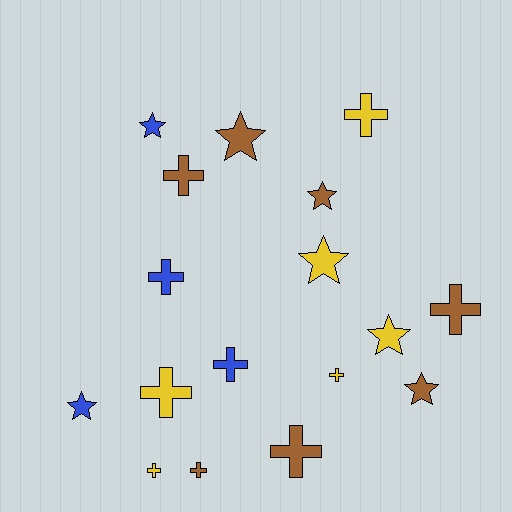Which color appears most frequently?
Brown, with 7 objects.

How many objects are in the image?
There are 17 objects.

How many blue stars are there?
There are 2 blue stars.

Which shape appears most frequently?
Cross, with 10 objects.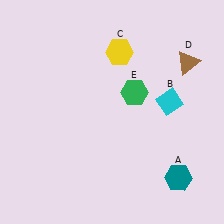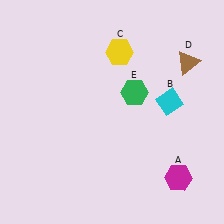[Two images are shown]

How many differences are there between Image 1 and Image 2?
There is 1 difference between the two images.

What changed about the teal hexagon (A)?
In Image 1, A is teal. In Image 2, it changed to magenta.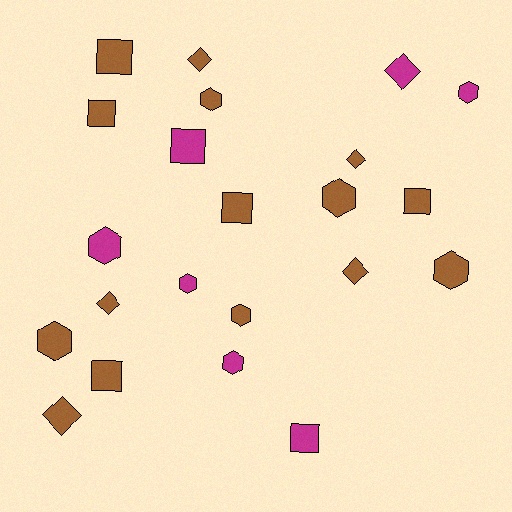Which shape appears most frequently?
Hexagon, with 9 objects.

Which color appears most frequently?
Brown, with 15 objects.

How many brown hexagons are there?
There are 5 brown hexagons.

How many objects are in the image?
There are 22 objects.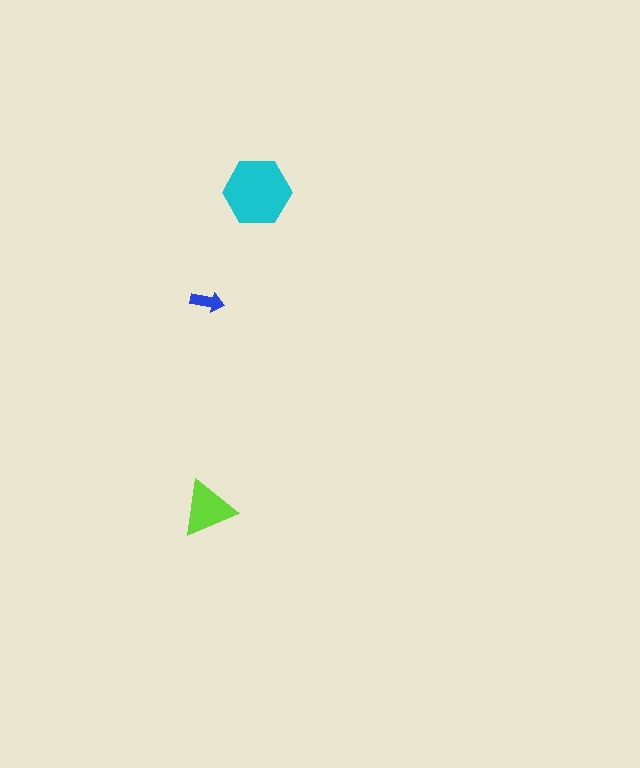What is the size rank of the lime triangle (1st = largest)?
2nd.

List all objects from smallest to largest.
The blue arrow, the lime triangle, the cyan hexagon.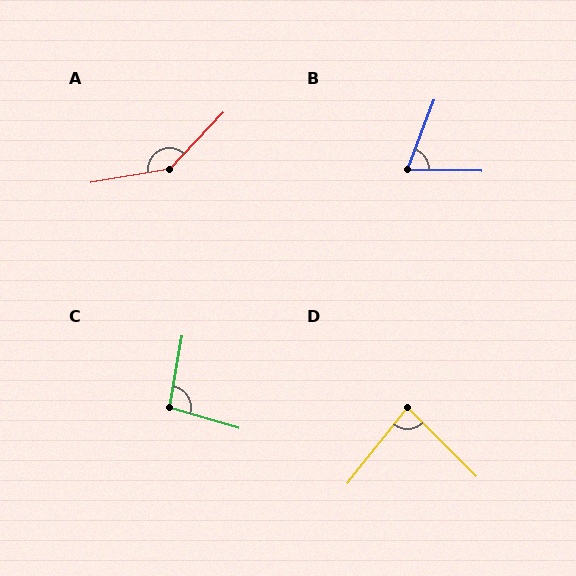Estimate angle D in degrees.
Approximately 83 degrees.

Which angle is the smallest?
B, at approximately 70 degrees.